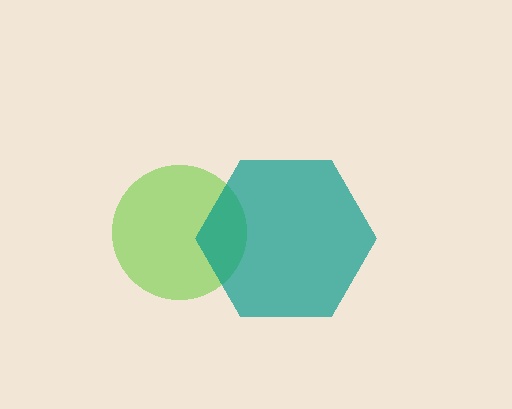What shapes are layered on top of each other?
The layered shapes are: a lime circle, a teal hexagon.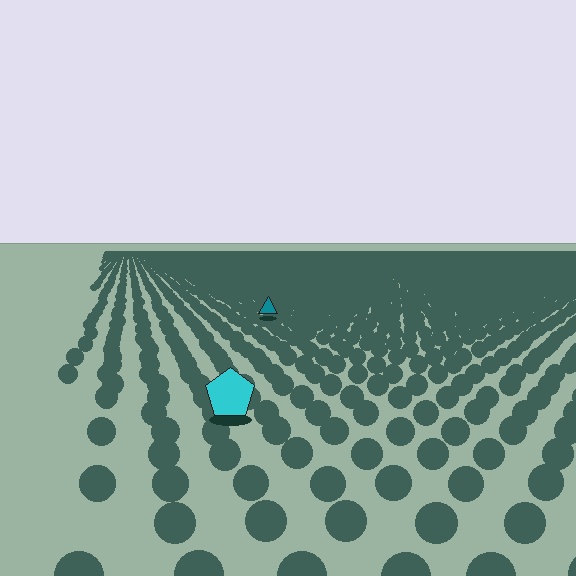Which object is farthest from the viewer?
The teal triangle is farthest from the viewer. It appears smaller and the ground texture around it is denser.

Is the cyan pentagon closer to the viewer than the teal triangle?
Yes. The cyan pentagon is closer — you can tell from the texture gradient: the ground texture is coarser near it.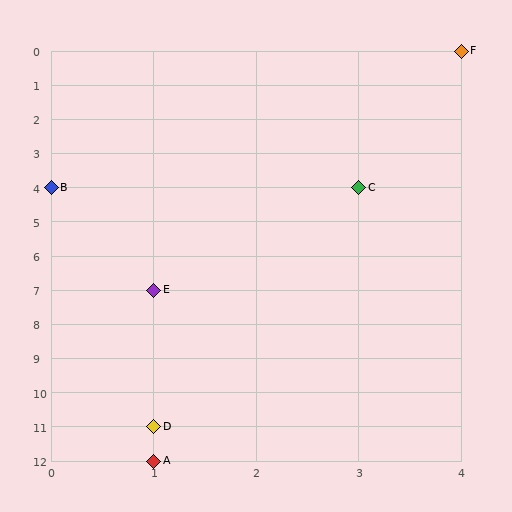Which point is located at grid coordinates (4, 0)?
Point F is at (4, 0).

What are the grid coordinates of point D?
Point D is at grid coordinates (1, 11).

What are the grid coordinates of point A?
Point A is at grid coordinates (1, 12).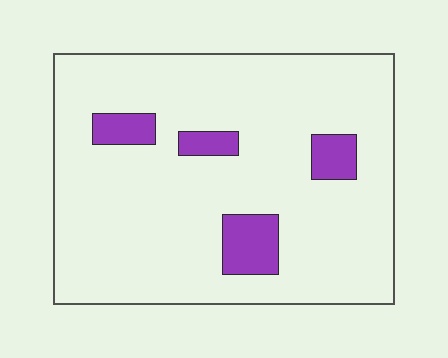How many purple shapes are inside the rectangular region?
4.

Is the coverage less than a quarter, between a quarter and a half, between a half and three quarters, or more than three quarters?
Less than a quarter.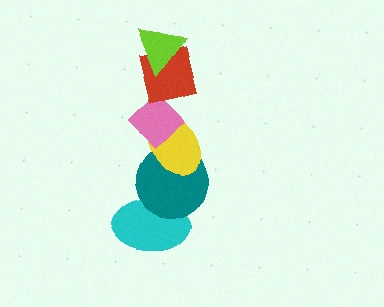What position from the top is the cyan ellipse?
The cyan ellipse is 6th from the top.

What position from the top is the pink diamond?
The pink diamond is 3rd from the top.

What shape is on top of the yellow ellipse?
The pink diamond is on top of the yellow ellipse.